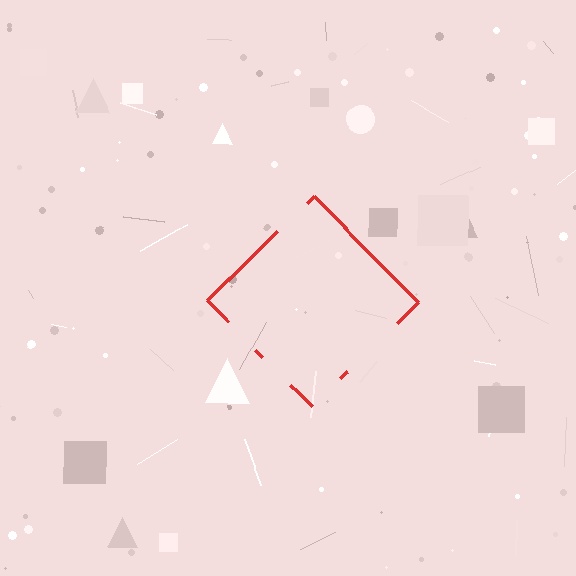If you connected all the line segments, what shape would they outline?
They would outline a diamond.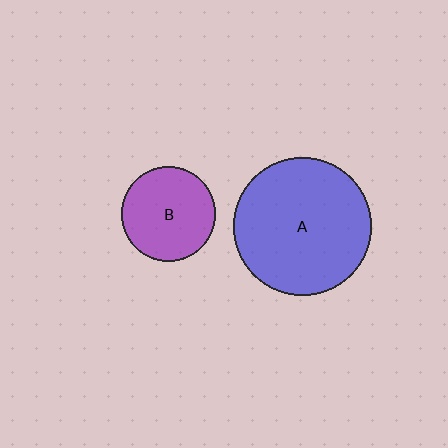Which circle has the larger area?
Circle A (blue).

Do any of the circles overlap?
No, none of the circles overlap.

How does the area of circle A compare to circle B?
Approximately 2.1 times.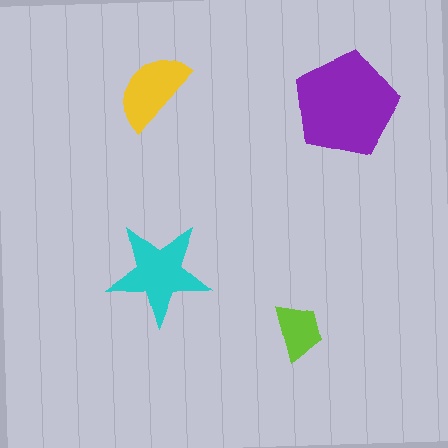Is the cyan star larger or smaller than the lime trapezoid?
Larger.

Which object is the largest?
The purple pentagon.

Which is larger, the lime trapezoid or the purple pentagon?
The purple pentagon.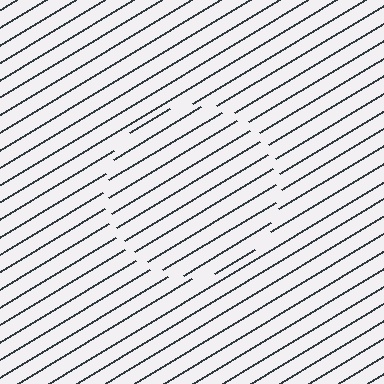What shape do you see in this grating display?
An illusory circle. The interior of the shape contains the same grating, shifted by half a period — the contour is defined by the phase discontinuity where line-ends from the inner and outer gratings abut.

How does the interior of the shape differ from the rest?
The interior of the shape contains the same grating, shifted by half a period — the contour is defined by the phase discontinuity where line-ends from the inner and outer gratings abut.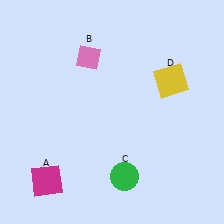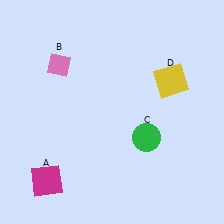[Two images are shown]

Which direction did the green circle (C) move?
The green circle (C) moved up.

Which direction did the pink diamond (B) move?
The pink diamond (B) moved left.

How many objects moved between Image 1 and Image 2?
2 objects moved between the two images.